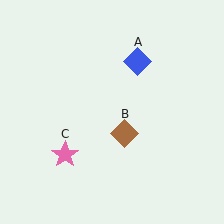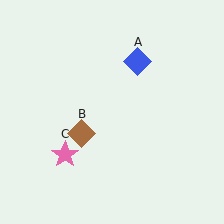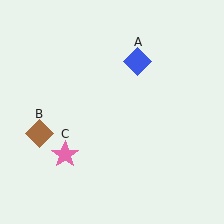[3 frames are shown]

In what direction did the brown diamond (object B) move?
The brown diamond (object B) moved left.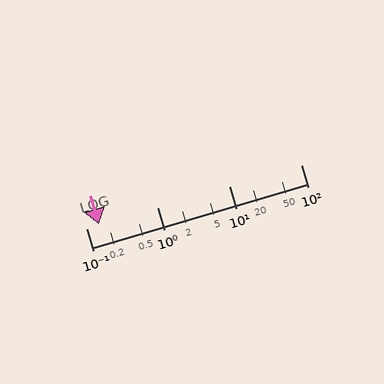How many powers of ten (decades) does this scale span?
The scale spans 3 decades, from 0.1 to 100.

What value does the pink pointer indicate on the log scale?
The pointer indicates approximately 0.15.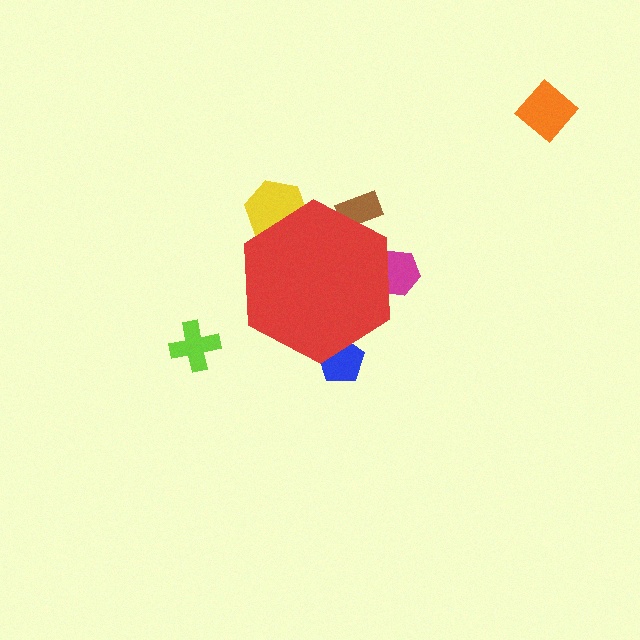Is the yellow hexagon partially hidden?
Yes, the yellow hexagon is partially hidden behind the red hexagon.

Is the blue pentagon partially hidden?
Yes, the blue pentagon is partially hidden behind the red hexagon.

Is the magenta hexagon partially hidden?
Yes, the magenta hexagon is partially hidden behind the red hexagon.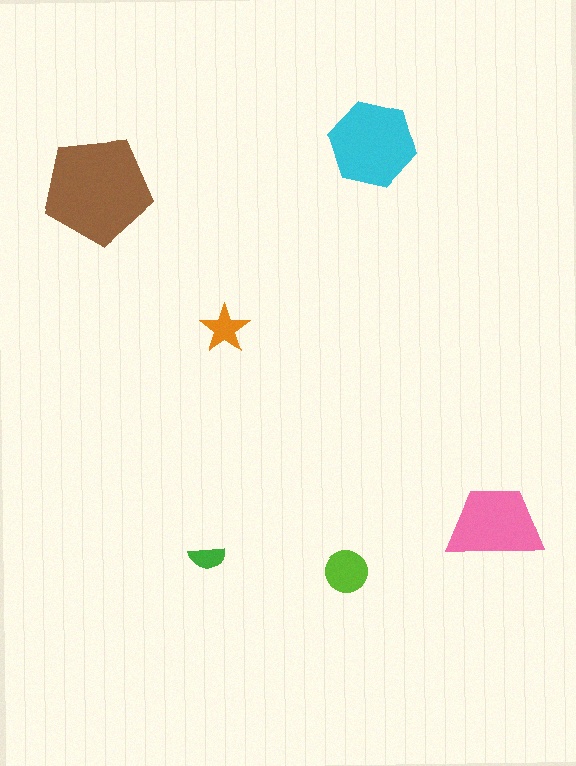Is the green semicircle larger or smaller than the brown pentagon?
Smaller.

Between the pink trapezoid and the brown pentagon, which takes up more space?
The brown pentagon.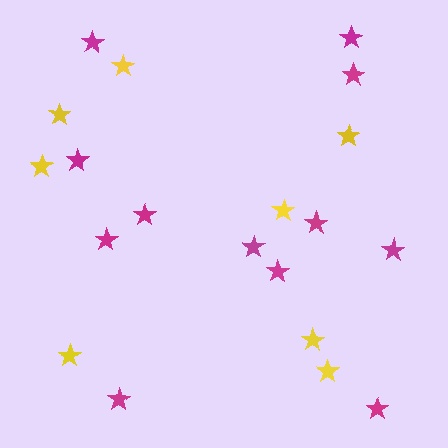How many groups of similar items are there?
There are 2 groups: one group of yellow stars (8) and one group of magenta stars (12).